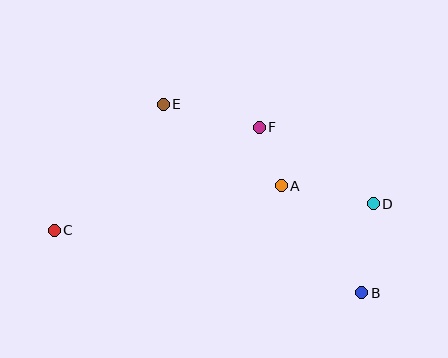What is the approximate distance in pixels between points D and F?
The distance between D and F is approximately 138 pixels.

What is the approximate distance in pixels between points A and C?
The distance between A and C is approximately 232 pixels.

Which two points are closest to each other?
Points A and F are closest to each other.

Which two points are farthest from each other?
Points C and D are farthest from each other.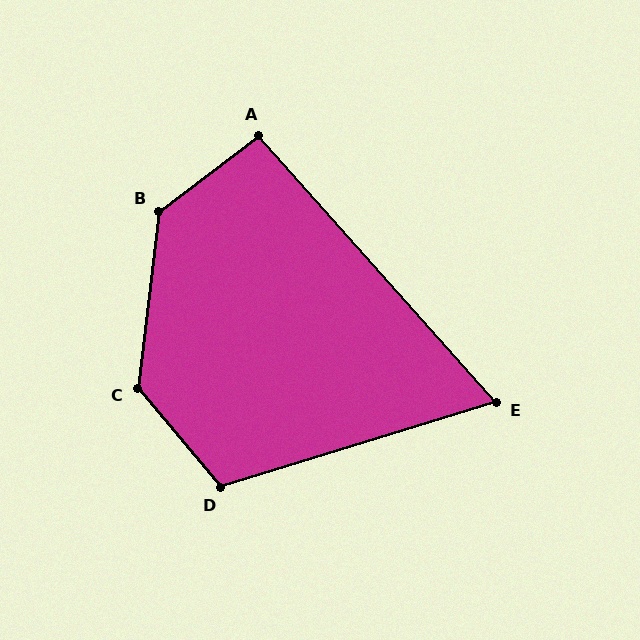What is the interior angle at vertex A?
Approximately 95 degrees (approximately right).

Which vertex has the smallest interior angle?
E, at approximately 65 degrees.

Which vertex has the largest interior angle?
B, at approximately 134 degrees.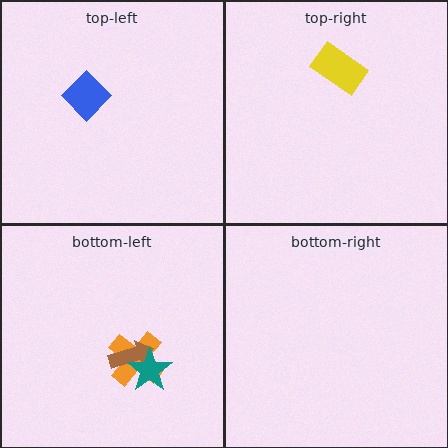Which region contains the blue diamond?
The top-left region.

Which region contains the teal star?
The bottom-left region.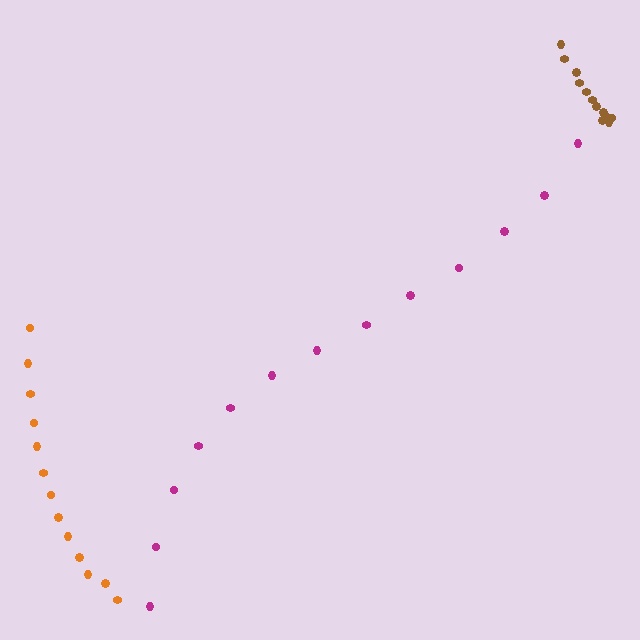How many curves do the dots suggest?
There are 3 distinct paths.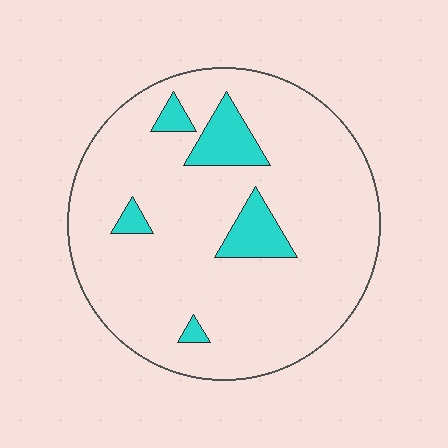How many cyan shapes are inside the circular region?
5.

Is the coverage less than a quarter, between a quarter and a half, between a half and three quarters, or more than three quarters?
Less than a quarter.